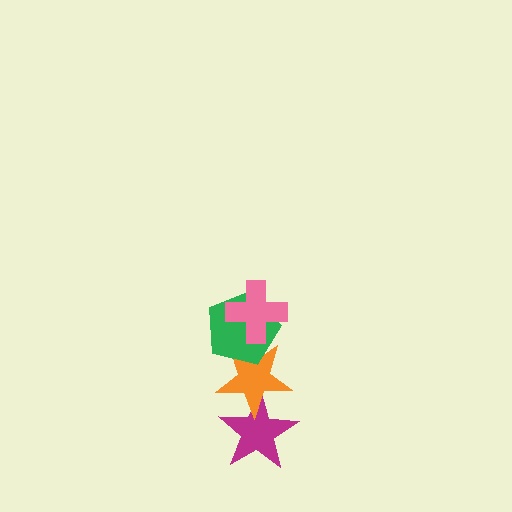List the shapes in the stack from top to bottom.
From top to bottom: the pink cross, the green pentagon, the orange star, the magenta star.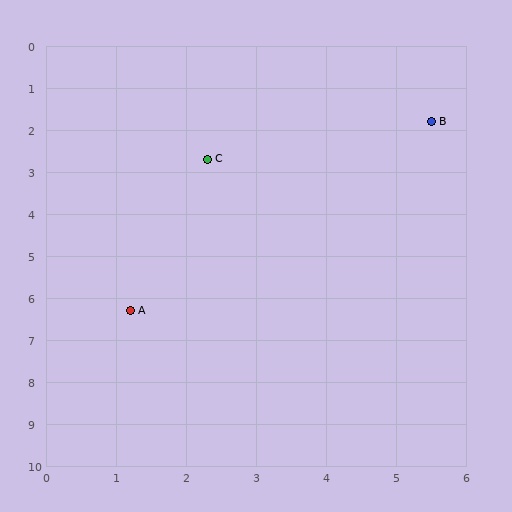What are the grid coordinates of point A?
Point A is at approximately (1.2, 6.3).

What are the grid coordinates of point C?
Point C is at approximately (2.3, 2.7).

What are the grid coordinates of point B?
Point B is at approximately (5.5, 1.8).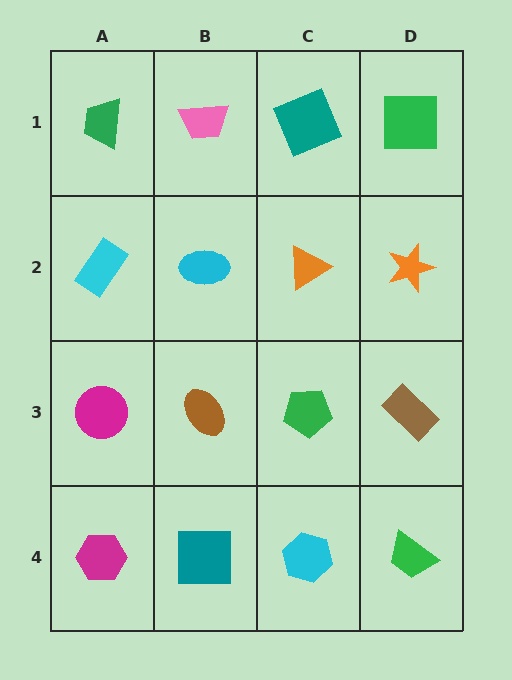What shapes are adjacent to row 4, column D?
A brown rectangle (row 3, column D), a cyan hexagon (row 4, column C).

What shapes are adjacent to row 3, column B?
A cyan ellipse (row 2, column B), a teal square (row 4, column B), a magenta circle (row 3, column A), a green pentagon (row 3, column C).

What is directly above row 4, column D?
A brown rectangle.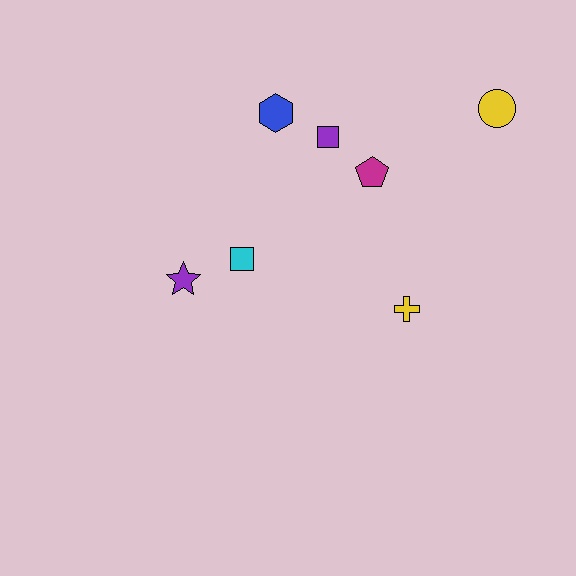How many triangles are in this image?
There are no triangles.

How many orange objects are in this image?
There are no orange objects.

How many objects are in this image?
There are 7 objects.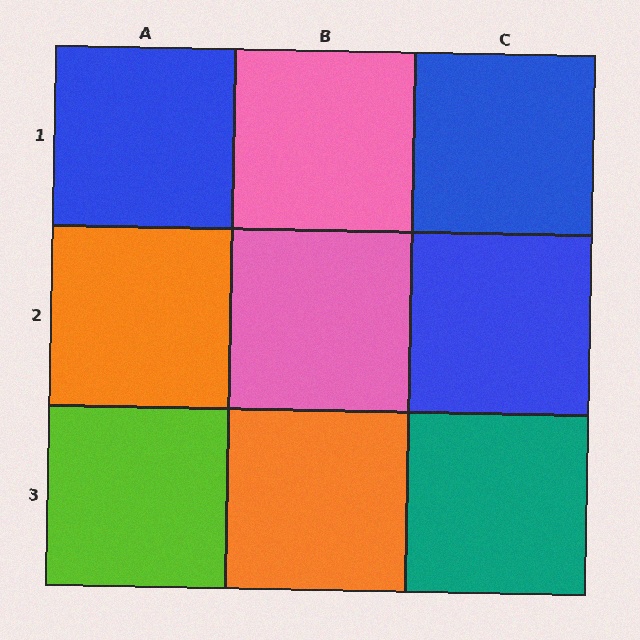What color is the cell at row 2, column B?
Pink.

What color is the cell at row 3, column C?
Teal.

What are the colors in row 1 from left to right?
Blue, pink, blue.